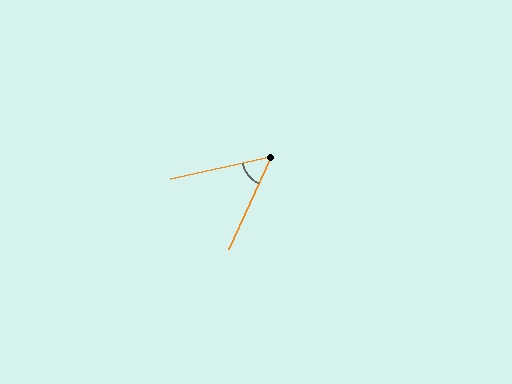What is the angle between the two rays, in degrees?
Approximately 53 degrees.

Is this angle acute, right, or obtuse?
It is acute.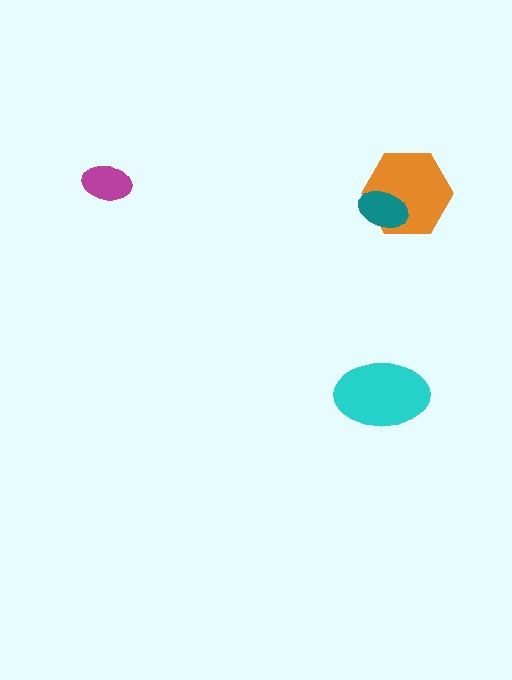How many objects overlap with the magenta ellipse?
0 objects overlap with the magenta ellipse.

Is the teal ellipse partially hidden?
No, no other shape covers it.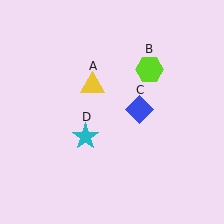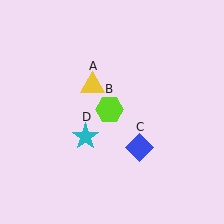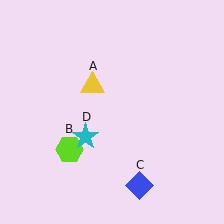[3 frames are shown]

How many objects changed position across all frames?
2 objects changed position: lime hexagon (object B), blue diamond (object C).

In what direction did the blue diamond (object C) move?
The blue diamond (object C) moved down.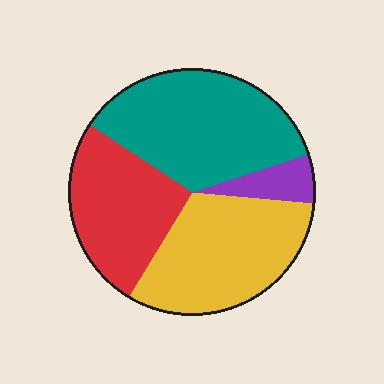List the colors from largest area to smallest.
From largest to smallest: teal, yellow, red, purple.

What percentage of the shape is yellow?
Yellow covers 32% of the shape.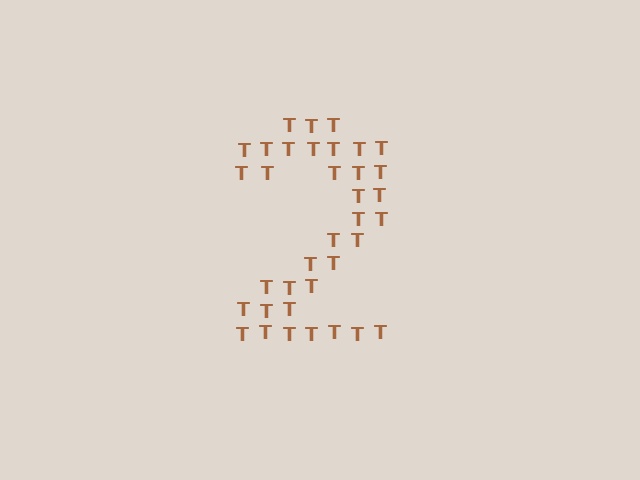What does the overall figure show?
The overall figure shows the digit 2.